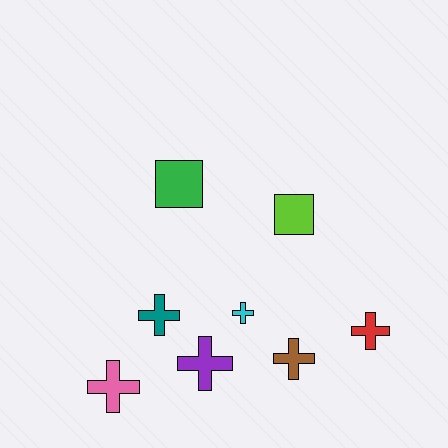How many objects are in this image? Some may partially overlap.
There are 8 objects.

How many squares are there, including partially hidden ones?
There are 2 squares.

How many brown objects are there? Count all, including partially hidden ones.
There is 1 brown object.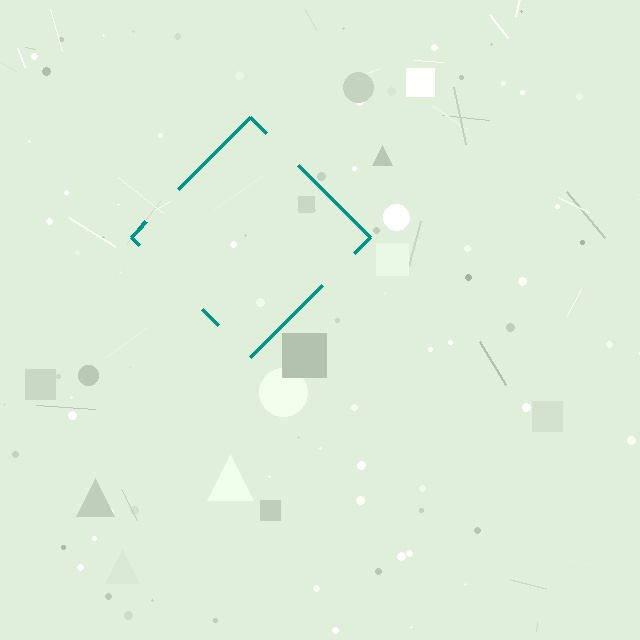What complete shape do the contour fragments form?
The contour fragments form a diamond.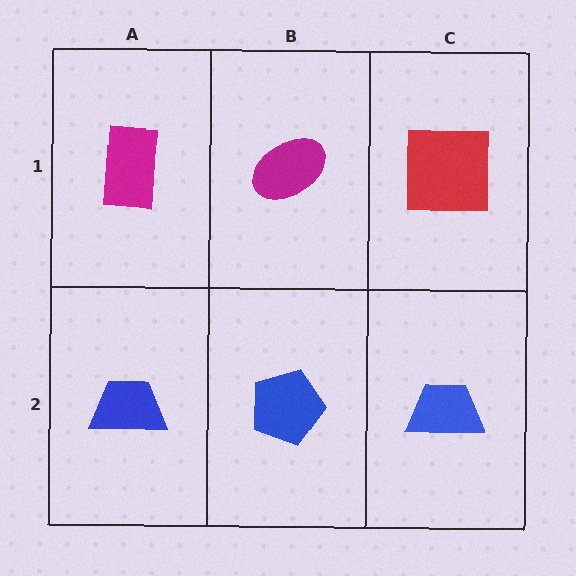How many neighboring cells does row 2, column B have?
3.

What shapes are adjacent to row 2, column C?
A red square (row 1, column C), a blue pentagon (row 2, column B).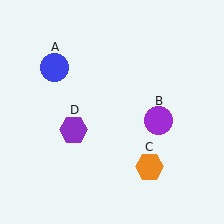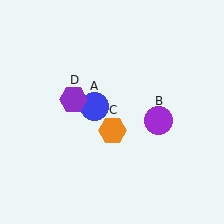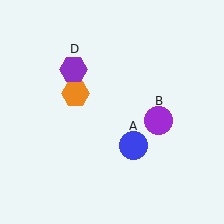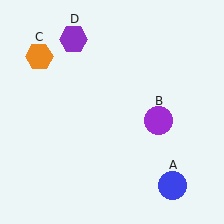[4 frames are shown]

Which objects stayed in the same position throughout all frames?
Purple circle (object B) remained stationary.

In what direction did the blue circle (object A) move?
The blue circle (object A) moved down and to the right.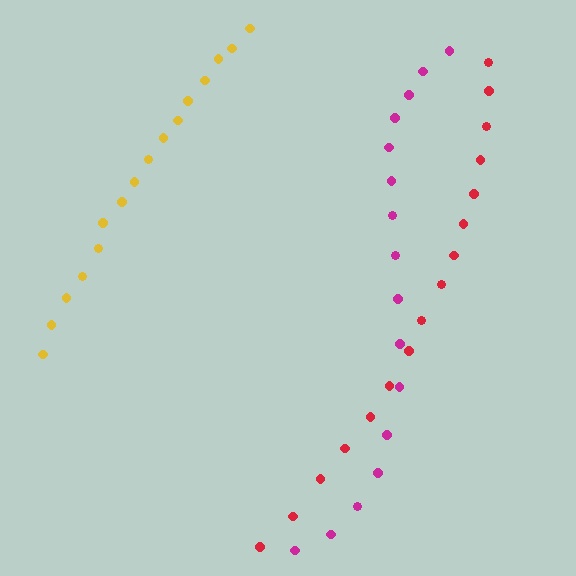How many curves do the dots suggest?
There are 3 distinct paths.